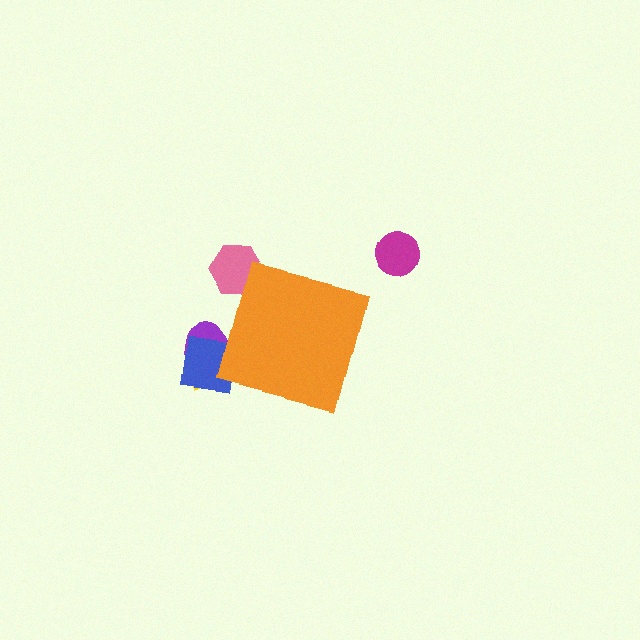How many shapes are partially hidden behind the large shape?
4 shapes are partially hidden.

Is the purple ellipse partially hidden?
Yes, the purple ellipse is partially hidden behind the orange square.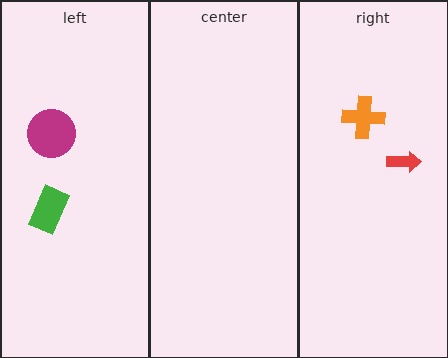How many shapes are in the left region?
2.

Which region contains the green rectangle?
The left region.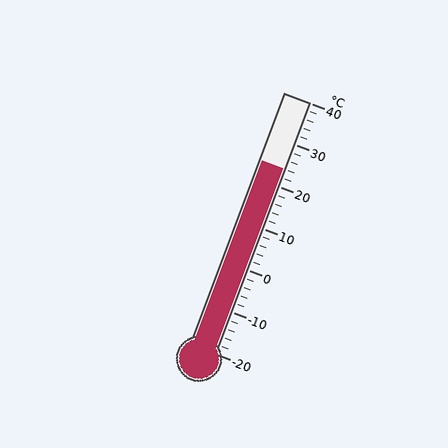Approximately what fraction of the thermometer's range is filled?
The thermometer is filled to approximately 75% of its range.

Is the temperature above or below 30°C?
The temperature is below 30°C.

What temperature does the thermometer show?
The thermometer shows approximately 24°C.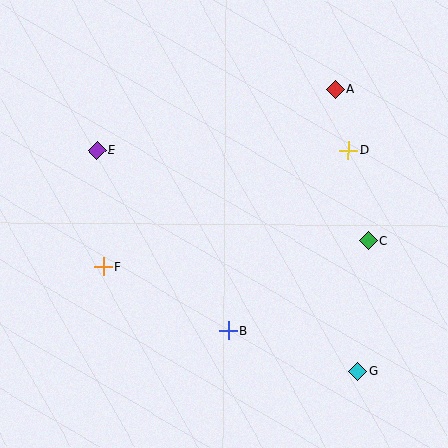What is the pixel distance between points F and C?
The distance between F and C is 267 pixels.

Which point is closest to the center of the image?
Point B at (229, 331) is closest to the center.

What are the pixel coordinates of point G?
Point G is at (358, 371).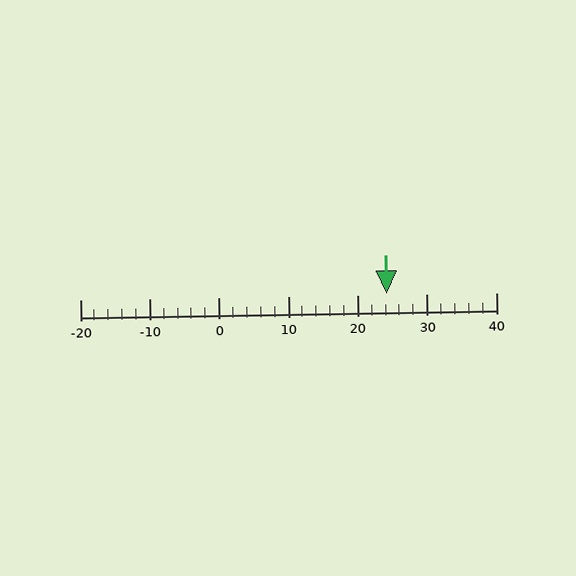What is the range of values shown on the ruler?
The ruler shows values from -20 to 40.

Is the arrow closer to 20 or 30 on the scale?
The arrow is closer to 20.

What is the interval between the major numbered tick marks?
The major tick marks are spaced 10 units apart.